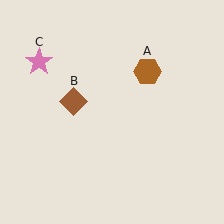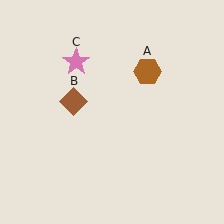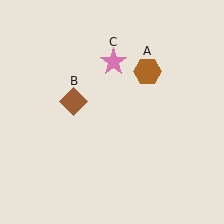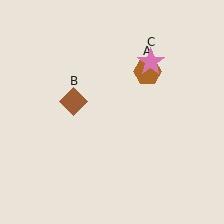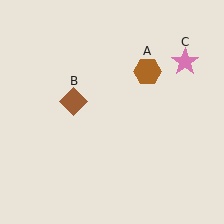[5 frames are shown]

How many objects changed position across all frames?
1 object changed position: pink star (object C).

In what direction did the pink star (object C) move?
The pink star (object C) moved right.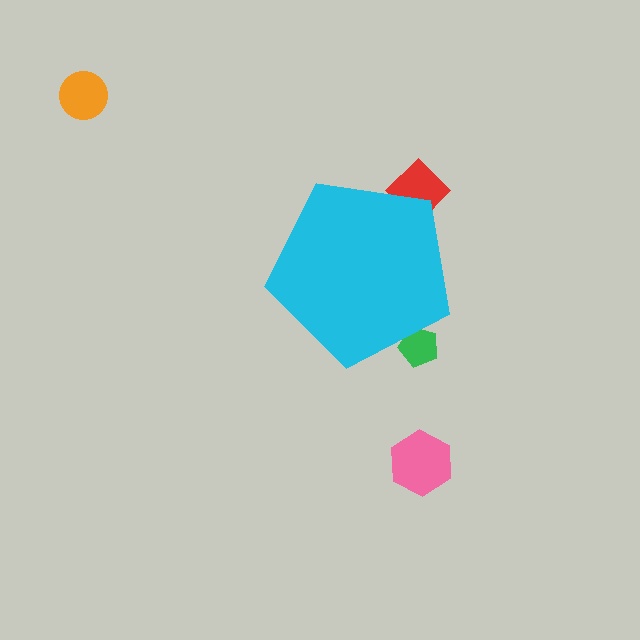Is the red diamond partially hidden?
Yes, the red diamond is partially hidden behind the cyan pentagon.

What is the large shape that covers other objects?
A cyan pentagon.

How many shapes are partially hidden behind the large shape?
2 shapes are partially hidden.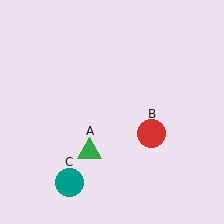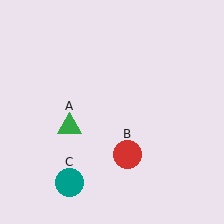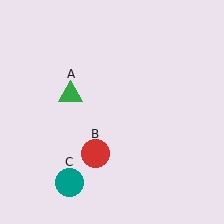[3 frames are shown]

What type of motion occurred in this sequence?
The green triangle (object A), red circle (object B) rotated clockwise around the center of the scene.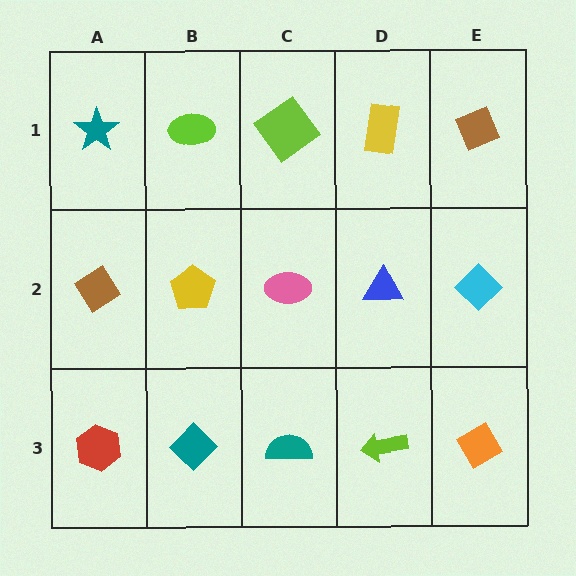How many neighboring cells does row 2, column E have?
3.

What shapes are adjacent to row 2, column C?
A lime diamond (row 1, column C), a teal semicircle (row 3, column C), a yellow pentagon (row 2, column B), a blue triangle (row 2, column D).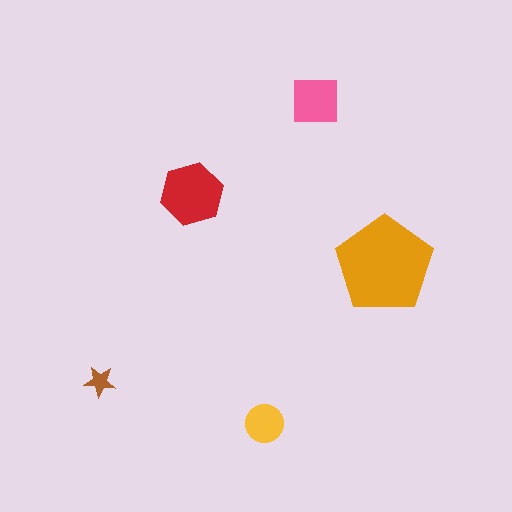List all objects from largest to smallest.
The orange pentagon, the red hexagon, the pink square, the yellow circle, the brown star.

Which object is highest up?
The pink square is topmost.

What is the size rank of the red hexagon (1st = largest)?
2nd.